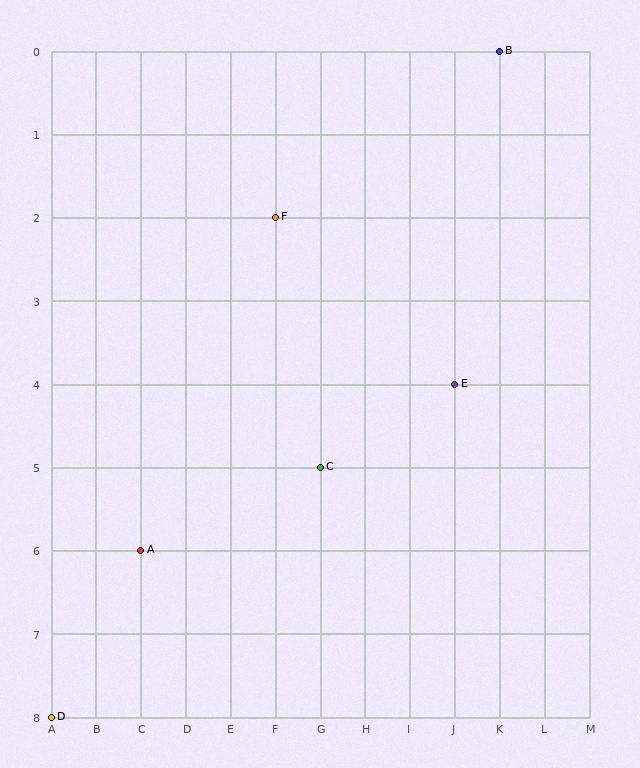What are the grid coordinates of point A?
Point A is at grid coordinates (C, 6).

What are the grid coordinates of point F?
Point F is at grid coordinates (F, 2).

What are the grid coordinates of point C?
Point C is at grid coordinates (G, 5).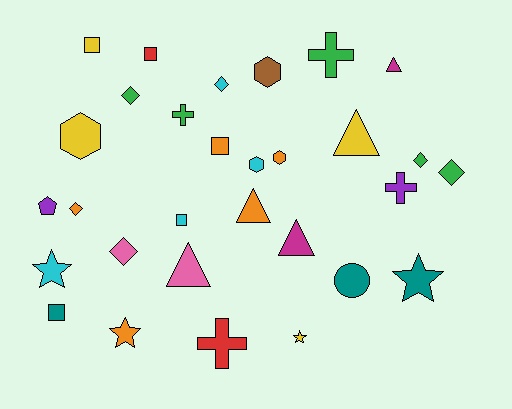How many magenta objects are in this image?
There are 2 magenta objects.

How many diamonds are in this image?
There are 6 diamonds.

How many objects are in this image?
There are 30 objects.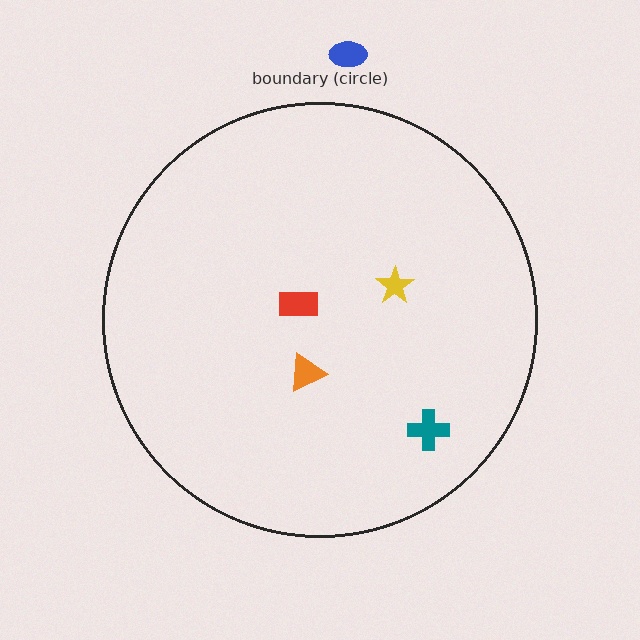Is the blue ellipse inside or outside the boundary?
Outside.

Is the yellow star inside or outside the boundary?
Inside.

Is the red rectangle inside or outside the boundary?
Inside.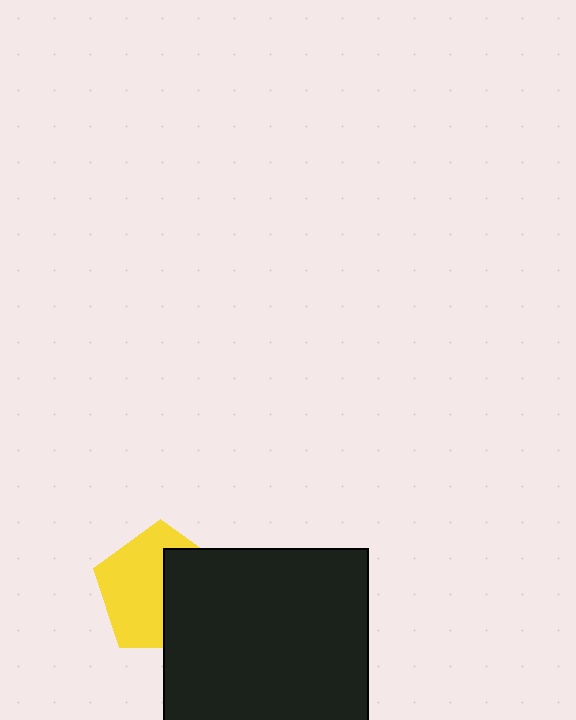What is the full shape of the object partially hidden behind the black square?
The partially hidden object is a yellow pentagon.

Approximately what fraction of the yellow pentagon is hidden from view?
Roughly 43% of the yellow pentagon is hidden behind the black square.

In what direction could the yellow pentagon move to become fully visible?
The yellow pentagon could move left. That would shift it out from behind the black square entirely.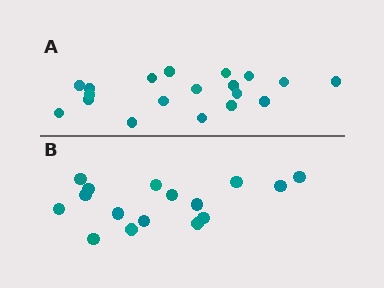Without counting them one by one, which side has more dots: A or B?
Region A (the top region) has more dots.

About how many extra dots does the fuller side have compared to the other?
Region A has just a few more — roughly 2 or 3 more dots than region B.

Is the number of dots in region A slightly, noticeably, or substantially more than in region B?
Region A has only slightly more — the two regions are fairly close. The ratio is roughly 1.2 to 1.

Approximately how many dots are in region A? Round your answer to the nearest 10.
About 20 dots. (The exact count is 19, which rounds to 20.)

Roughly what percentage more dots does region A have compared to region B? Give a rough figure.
About 20% more.